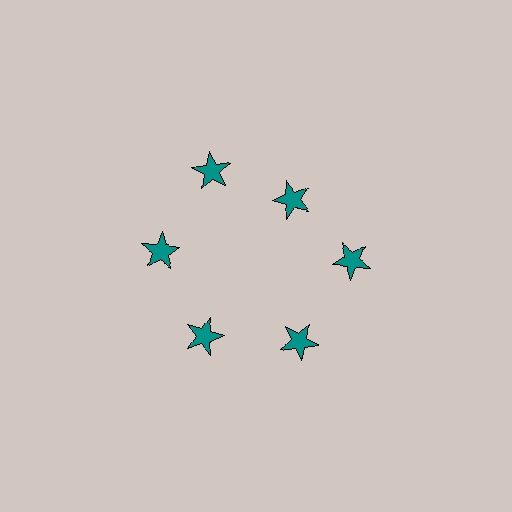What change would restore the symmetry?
The symmetry would be restored by moving it outward, back onto the ring so that all 6 stars sit at equal angles and equal distance from the center.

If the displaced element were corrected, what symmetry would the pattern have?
It would have 6-fold rotational symmetry — the pattern would map onto itself every 60 degrees.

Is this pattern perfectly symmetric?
No. The 6 teal stars are arranged in a ring, but one element near the 1 o'clock position is pulled inward toward the center, breaking the 6-fold rotational symmetry.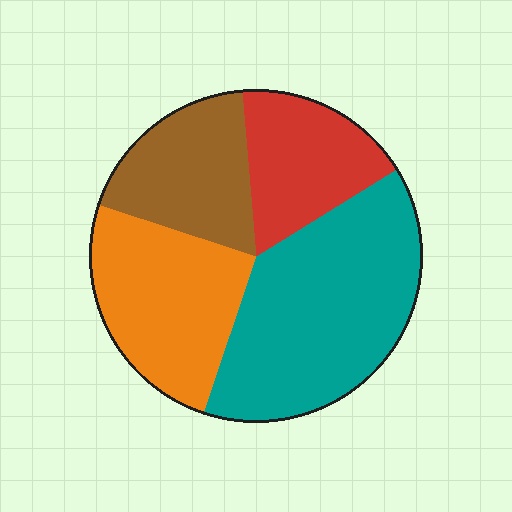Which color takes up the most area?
Teal, at roughly 40%.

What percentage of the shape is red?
Red takes up about one sixth (1/6) of the shape.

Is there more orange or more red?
Orange.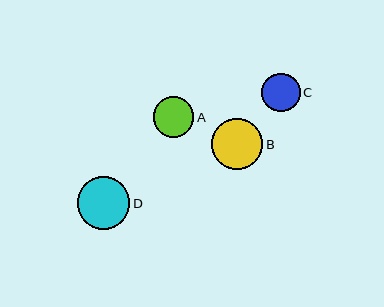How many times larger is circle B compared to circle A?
Circle B is approximately 1.3 times the size of circle A.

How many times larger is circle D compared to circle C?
Circle D is approximately 1.4 times the size of circle C.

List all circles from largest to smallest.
From largest to smallest: D, B, A, C.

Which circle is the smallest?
Circle C is the smallest with a size of approximately 39 pixels.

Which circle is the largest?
Circle D is the largest with a size of approximately 52 pixels.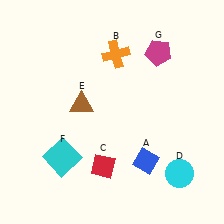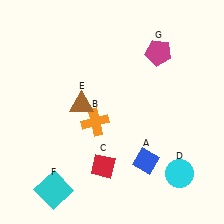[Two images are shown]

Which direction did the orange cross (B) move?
The orange cross (B) moved down.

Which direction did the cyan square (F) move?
The cyan square (F) moved down.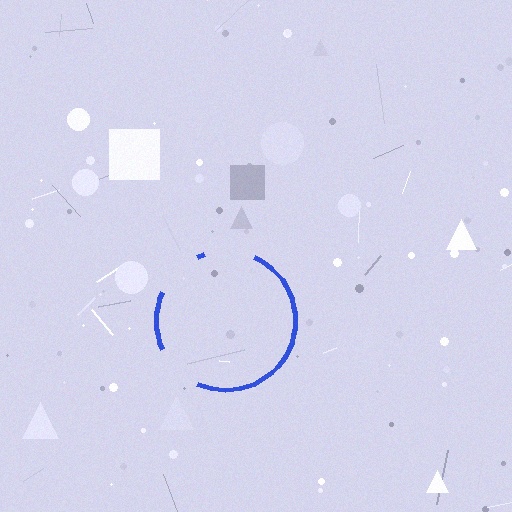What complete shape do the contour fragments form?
The contour fragments form a circle.